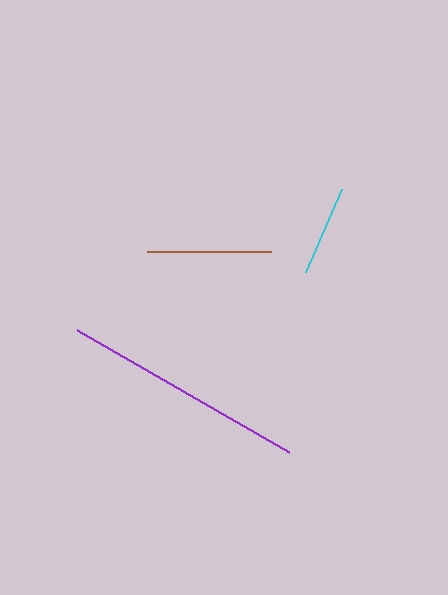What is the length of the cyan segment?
The cyan segment is approximately 90 pixels long.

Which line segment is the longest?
The purple line is the longest at approximately 245 pixels.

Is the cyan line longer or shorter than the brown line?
The brown line is longer than the cyan line.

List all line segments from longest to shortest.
From longest to shortest: purple, brown, cyan.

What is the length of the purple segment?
The purple segment is approximately 245 pixels long.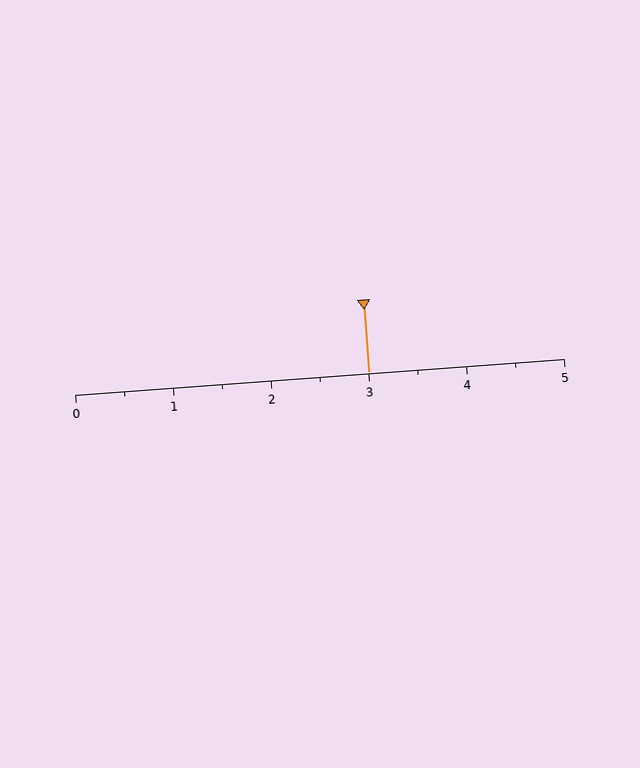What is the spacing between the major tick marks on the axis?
The major ticks are spaced 1 apart.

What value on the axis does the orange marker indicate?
The marker indicates approximately 3.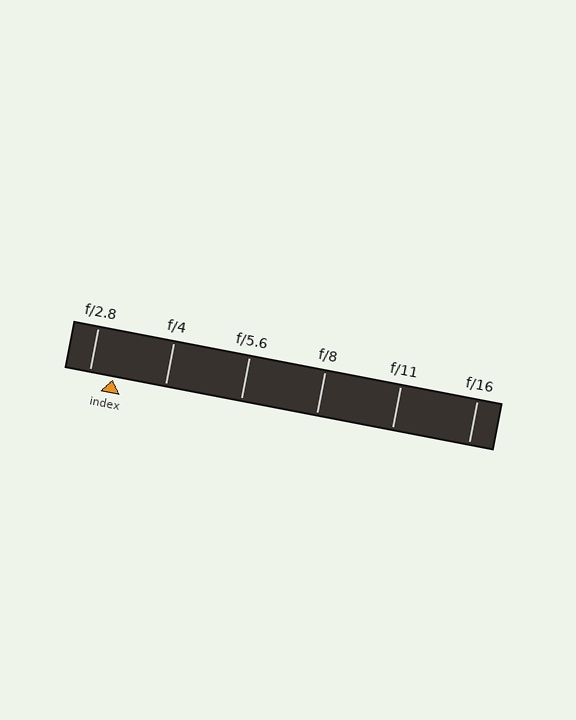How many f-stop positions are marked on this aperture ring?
There are 6 f-stop positions marked.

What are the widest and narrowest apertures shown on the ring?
The widest aperture shown is f/2.8 and the narrowest is f/16.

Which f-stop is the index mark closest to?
The index mark is closest to f/2.8.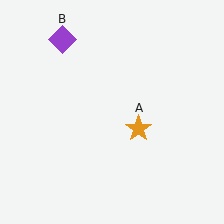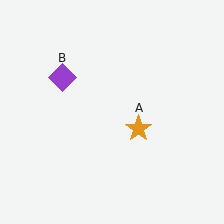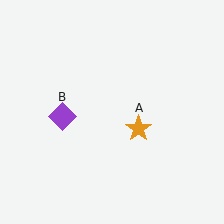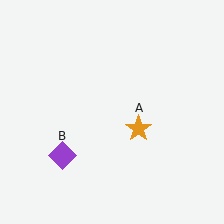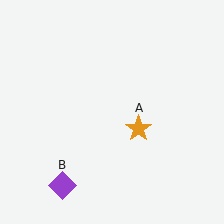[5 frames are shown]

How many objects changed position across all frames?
1 object changed position: purple diamond (object B).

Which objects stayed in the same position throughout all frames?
Orange star (object A) remained stationary.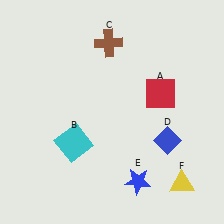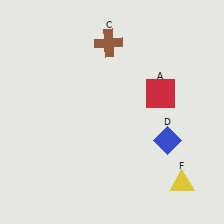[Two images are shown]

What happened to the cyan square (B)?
The cyan square (B) was removed in Image 2. It was in the bottom-left area of Image 1.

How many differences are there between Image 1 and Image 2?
There are 2 differences between the two images.